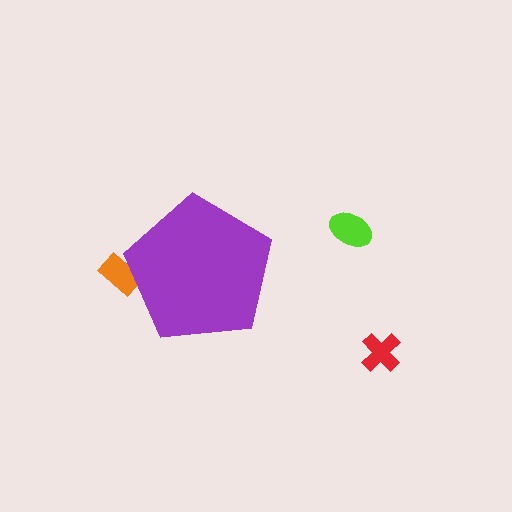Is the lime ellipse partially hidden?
No, the lime ellipse is fully visible.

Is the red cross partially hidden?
No, the red cross is fully visible.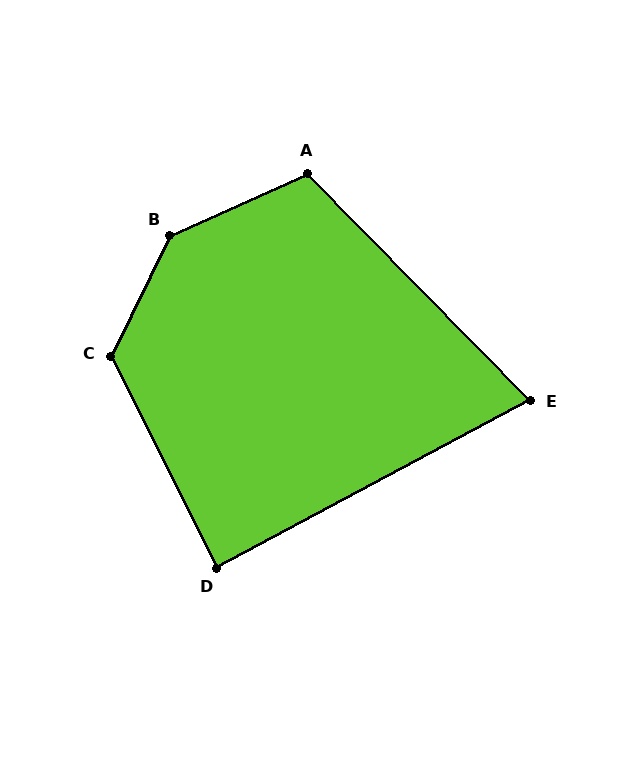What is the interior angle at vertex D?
Approximately 88 degrees (approximately right).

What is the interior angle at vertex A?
Approximately 110 degrees (obtuse).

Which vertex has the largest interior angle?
B, at approximately 140 degrees.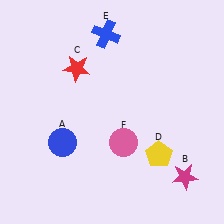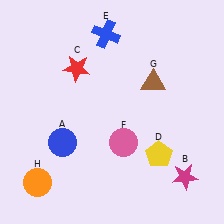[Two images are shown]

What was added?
A brown triangle (G), an orange circle (H) were added in Image 2.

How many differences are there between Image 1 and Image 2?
There are 2 differences between the two images.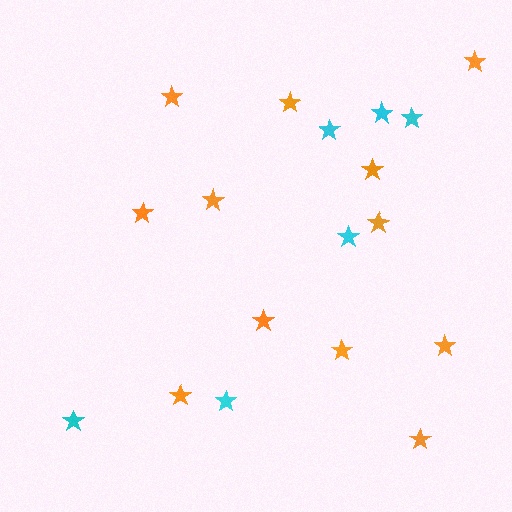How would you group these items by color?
There are 2 groups: one group of orange stars (12) and one group of cyan stars (6).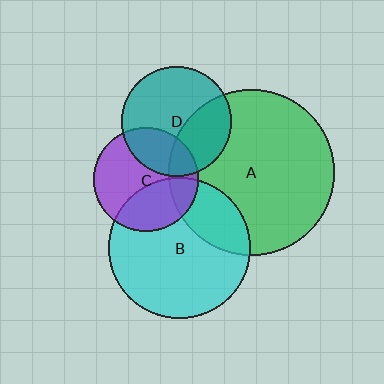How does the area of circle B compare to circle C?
Approximately 1.8 times.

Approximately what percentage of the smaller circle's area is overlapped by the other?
Approximately 35%.